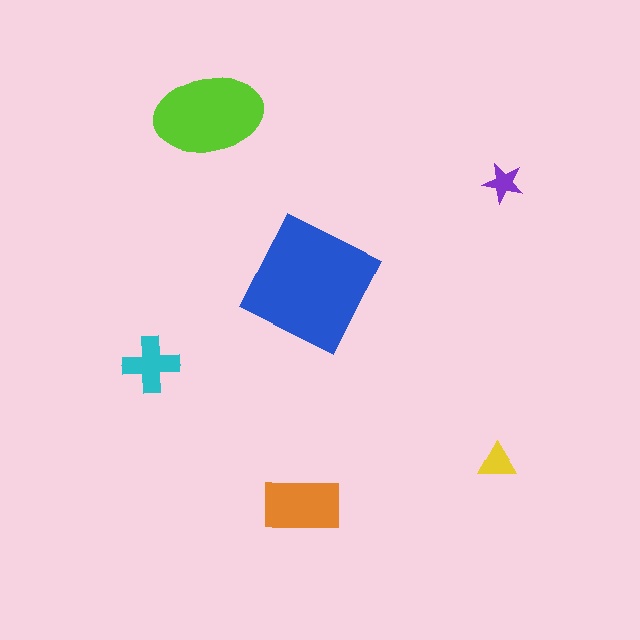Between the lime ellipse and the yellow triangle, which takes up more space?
The lime ellipse.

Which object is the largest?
The blue square.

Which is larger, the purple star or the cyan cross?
The cyan cross.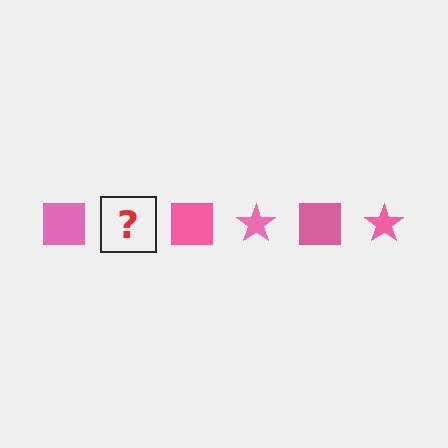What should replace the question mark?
The question mark should be replaced with a pink star.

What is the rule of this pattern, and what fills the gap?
The rule is that the pattern cycles through square, star shapes in pink. The gap should be filled with a pink star.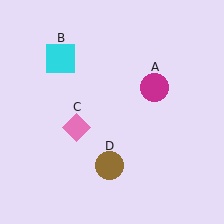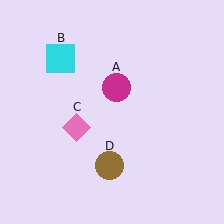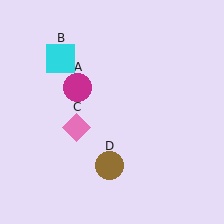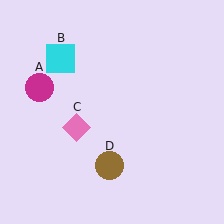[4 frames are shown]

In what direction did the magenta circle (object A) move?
The magenta circle (object A) moved left.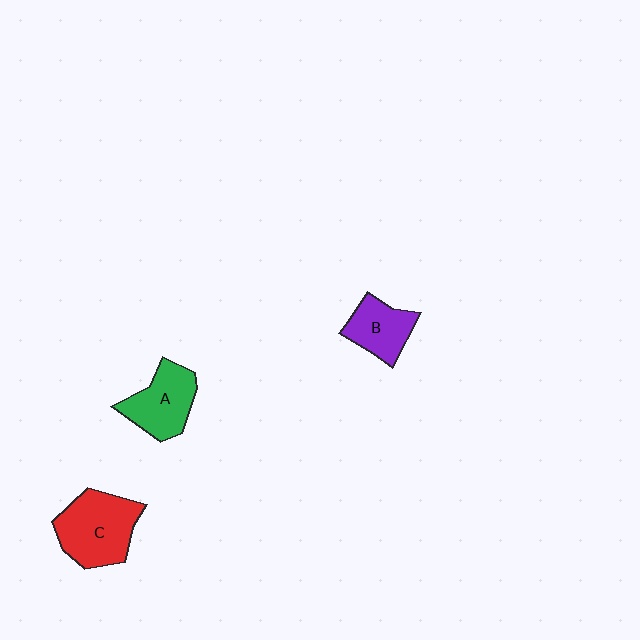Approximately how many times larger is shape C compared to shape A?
Approximately 1.3 times.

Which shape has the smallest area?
Shape B (purple).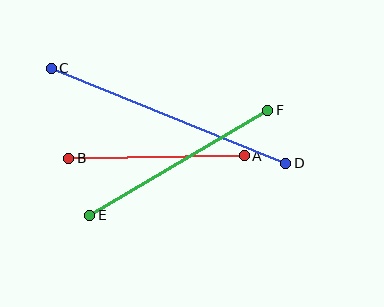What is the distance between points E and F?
The distance is approximately 206 pixels.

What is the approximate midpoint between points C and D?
The midpoint is at approximately (169, 116) pixels.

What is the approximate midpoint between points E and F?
The midpoint is at approximately (179, 163) pixels.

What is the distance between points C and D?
The distance is approximately 253 pixels.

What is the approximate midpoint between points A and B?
The midpoint is at approximately (157, 157) pixels.